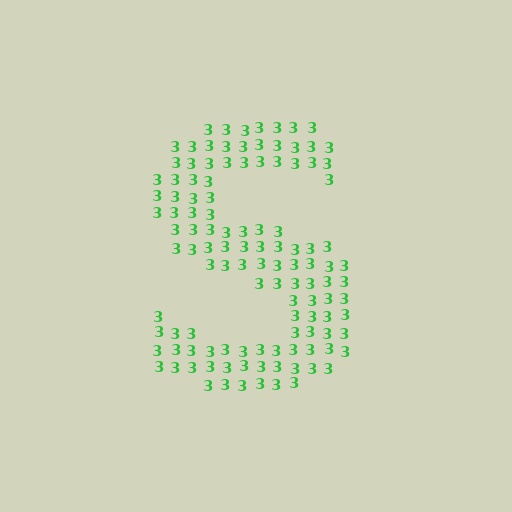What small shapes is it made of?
It is made of small digit 3's.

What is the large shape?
The large shape is the letter S.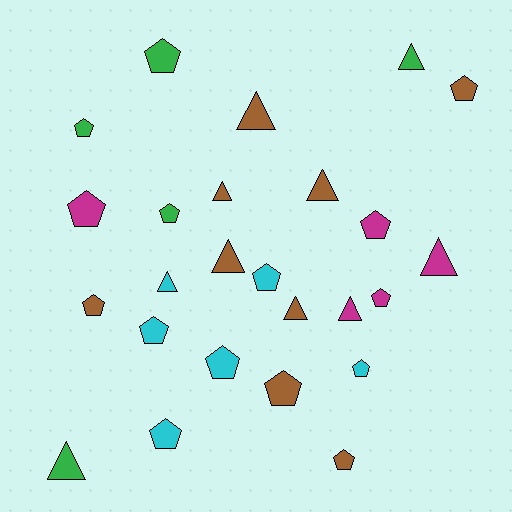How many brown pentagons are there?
There are 4 brown pentagons.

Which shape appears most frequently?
Pentagon, with 15 objects.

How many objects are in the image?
There are 25 objects.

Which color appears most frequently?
Brown, with 9 objects.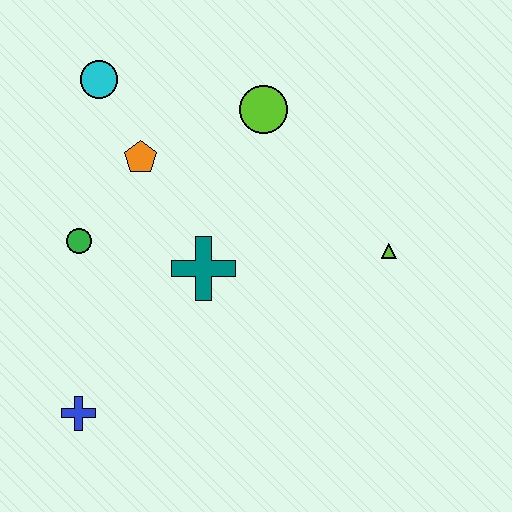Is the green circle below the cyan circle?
Yes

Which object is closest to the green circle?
The orange pentagon is closest to the green circle.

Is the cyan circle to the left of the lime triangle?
Yes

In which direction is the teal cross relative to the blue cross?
The teal cross is above the blue cross.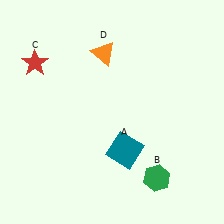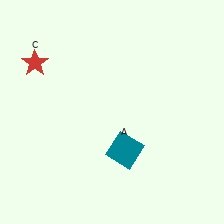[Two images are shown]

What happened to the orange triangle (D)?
The orange triangle (D) was removed in Image 2. It was in the top-left area of Image 1.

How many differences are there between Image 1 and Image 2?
There are 2 differences between the two images.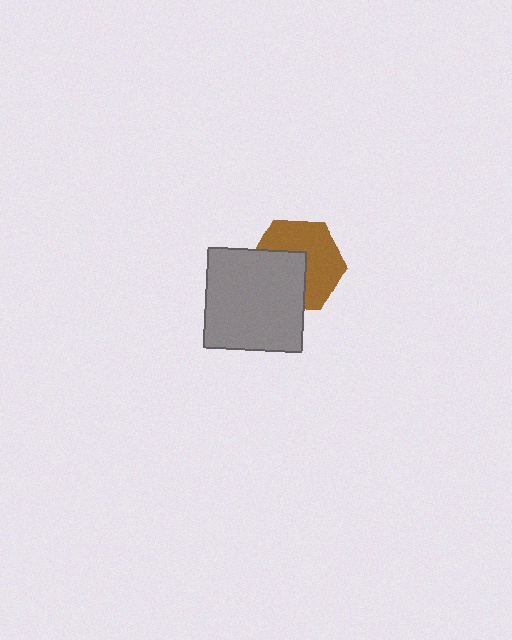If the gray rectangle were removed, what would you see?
You would see the complete brown hexagon.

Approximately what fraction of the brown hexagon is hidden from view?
Roughly 43% of the brown hexagon is hidden behind the gray rectangle.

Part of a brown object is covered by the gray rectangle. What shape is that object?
It is a hexagon.